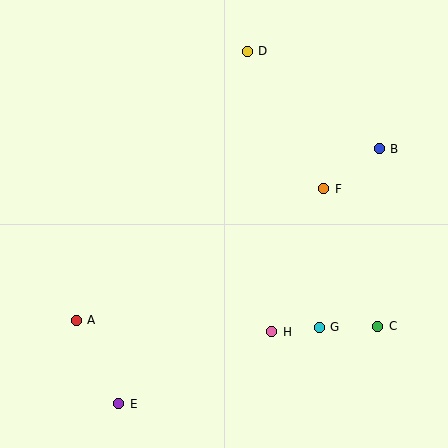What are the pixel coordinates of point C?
Point C is at (378, 326).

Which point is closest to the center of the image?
Point F at (324, 189) is closest to the center.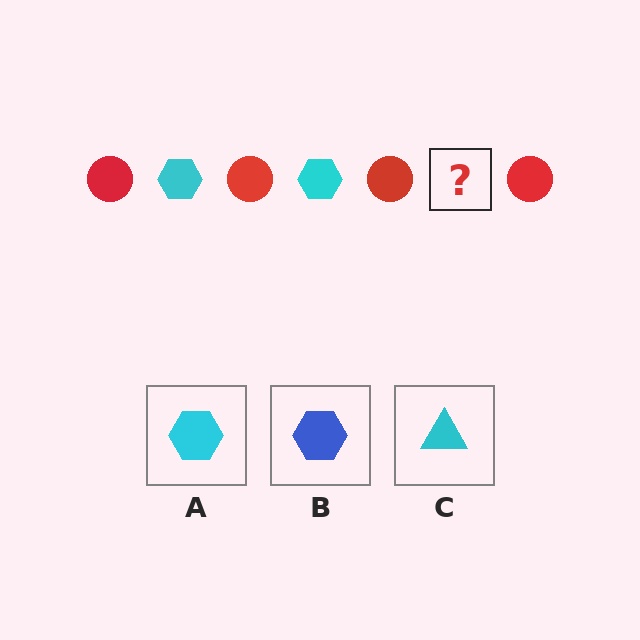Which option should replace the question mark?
Option A.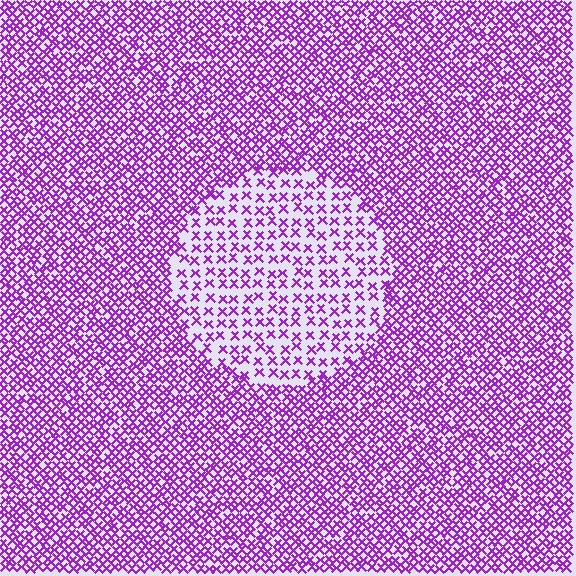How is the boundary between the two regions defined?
The boundary is defined by a change in element density (approximately 2.2x ratio). All elements are the same color, size, and shape.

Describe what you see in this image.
The image contains small purple elements arranged at two different densities. A circle-shaped region is visible where the elements are less densely packed than the surrounding area.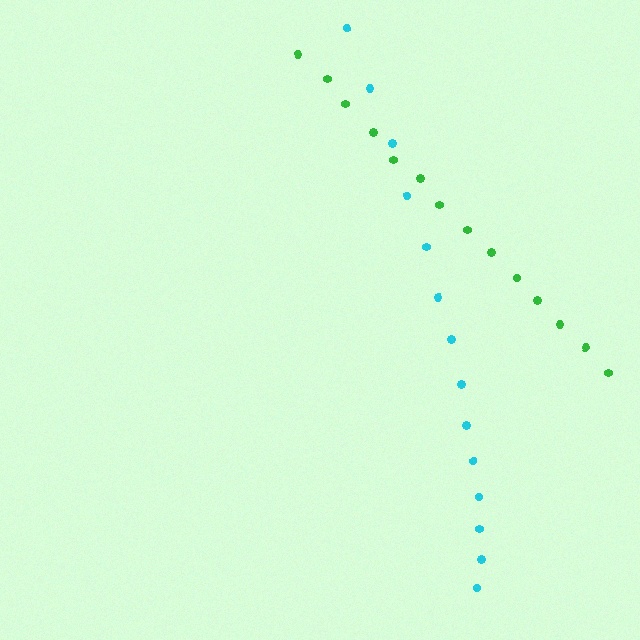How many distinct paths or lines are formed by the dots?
There are 2 distinct paths.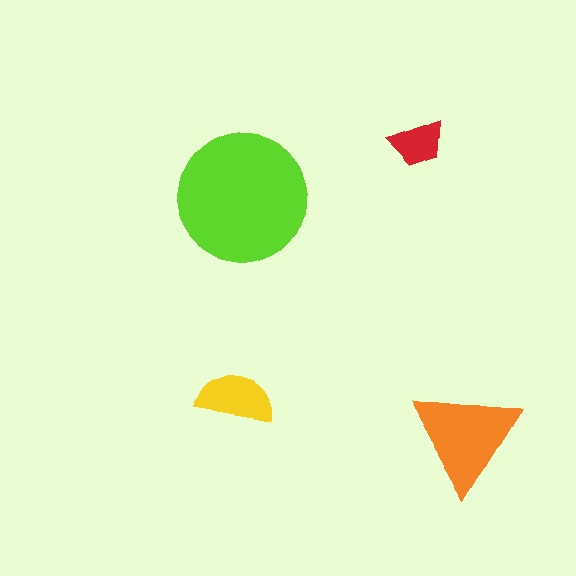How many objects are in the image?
There are 4 objects in the image.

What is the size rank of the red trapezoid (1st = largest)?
4th.